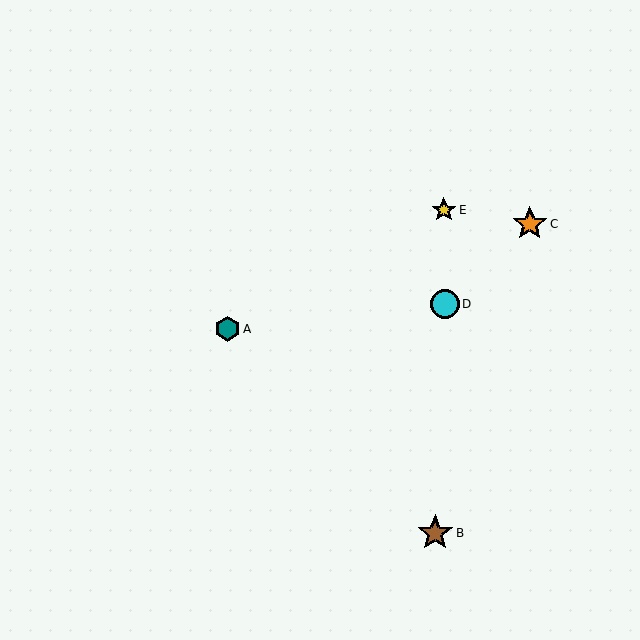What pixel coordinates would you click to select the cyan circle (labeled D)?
Click at (445, 304) to select the cyan circle D.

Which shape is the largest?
The brown star (labeled B) is the largest.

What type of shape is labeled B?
Shape B is a brown star.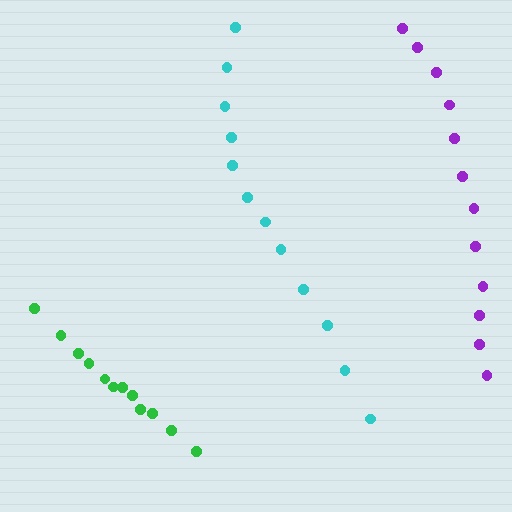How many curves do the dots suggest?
There are 3 distinct paths.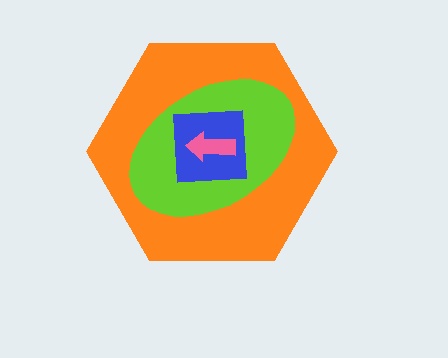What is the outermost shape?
The orange hexagon.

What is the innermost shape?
The pink arrow.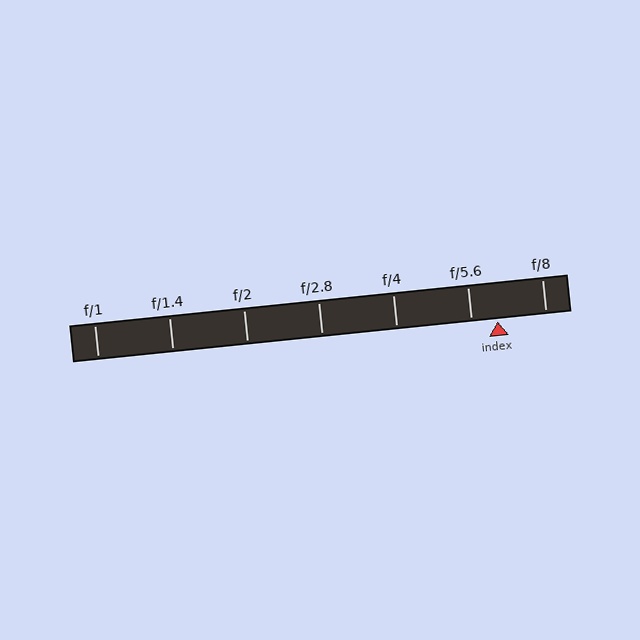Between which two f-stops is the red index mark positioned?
The index mark is between f/5.6 and f/8.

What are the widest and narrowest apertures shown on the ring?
The widest aperture shown is f/1 and the narrowest is f/8.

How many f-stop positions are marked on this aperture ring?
There are 7 f-stop positions marked.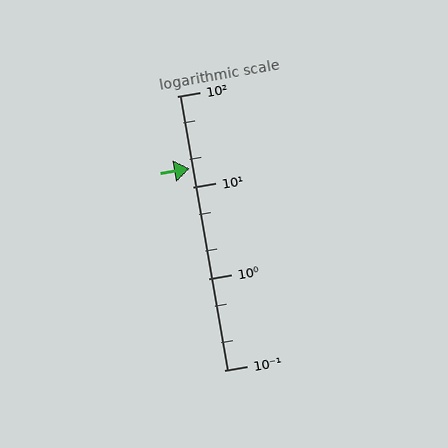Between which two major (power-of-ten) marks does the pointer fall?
The pointer is between 10 and 100.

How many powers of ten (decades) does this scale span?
The scale spans 3 decades, from 0.1 to 100.